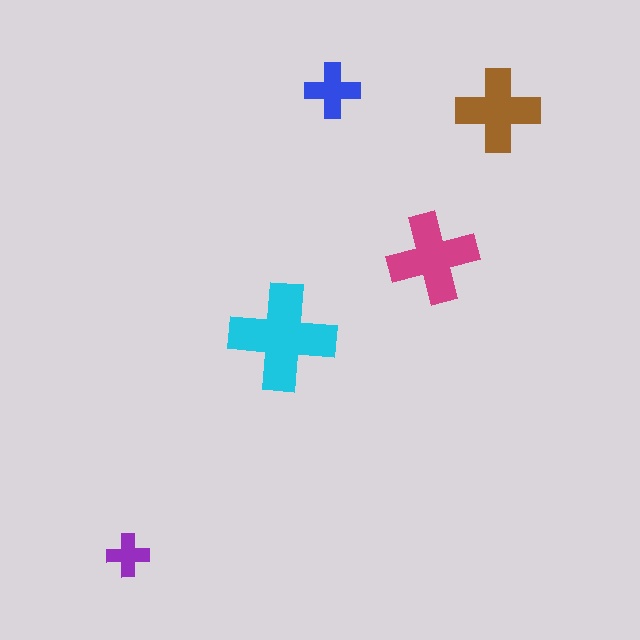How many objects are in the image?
There are 5 objects in the image.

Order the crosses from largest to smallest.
the cyan one, the magenta one, the brown one, the blue one, the purple one.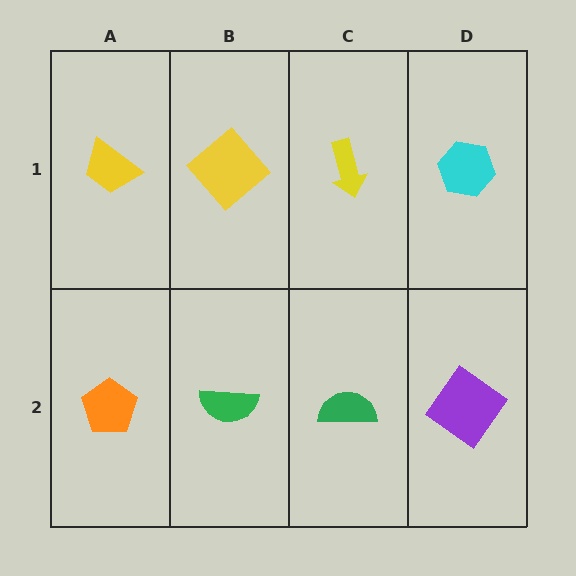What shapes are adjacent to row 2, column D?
A cyan hexagon (row 1, column D), a green semicircle (row 2, column C).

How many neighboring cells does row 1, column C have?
3.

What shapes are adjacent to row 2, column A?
A yellow trapezoid (row 1, column A), a green semicircle (row 2, column B).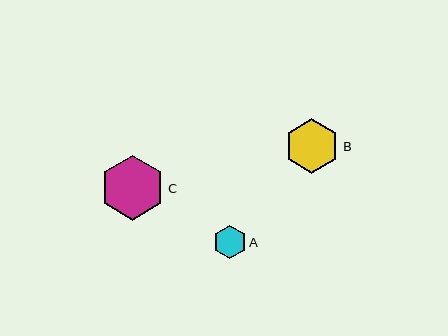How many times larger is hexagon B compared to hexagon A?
Hexagon B is approximately 1.7 times the size of hexagon A.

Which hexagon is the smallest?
Hexagon A is the smallest with a size of approximately 33 pixels.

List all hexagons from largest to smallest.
From largest to smallest: C, B, A.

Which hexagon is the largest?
Hexagon C is the largest with a size of approximately 65 pixels.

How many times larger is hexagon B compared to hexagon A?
Hexagon B is approximately 1.7 times the size of hexagon A.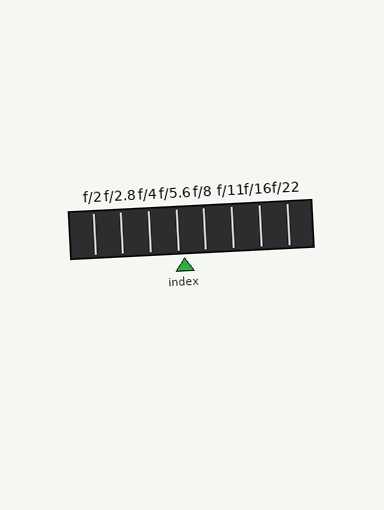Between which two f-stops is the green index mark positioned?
The index mark is between f/5.6 and f/8.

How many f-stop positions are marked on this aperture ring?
There are 8 f-stop positions marked.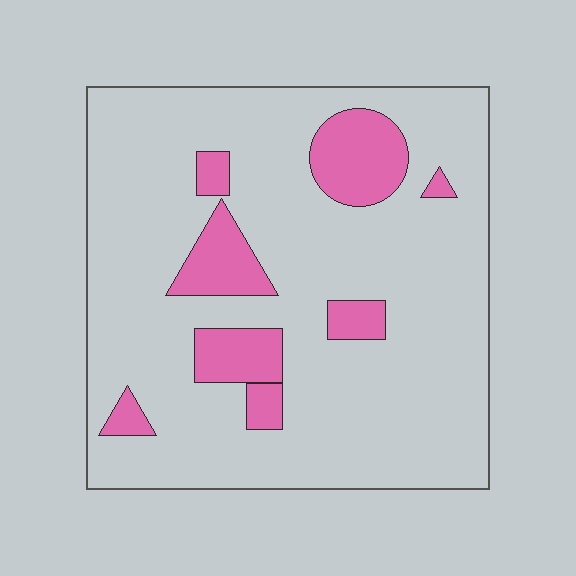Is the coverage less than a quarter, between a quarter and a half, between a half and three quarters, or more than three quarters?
Less than a quarter.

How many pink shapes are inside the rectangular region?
8.